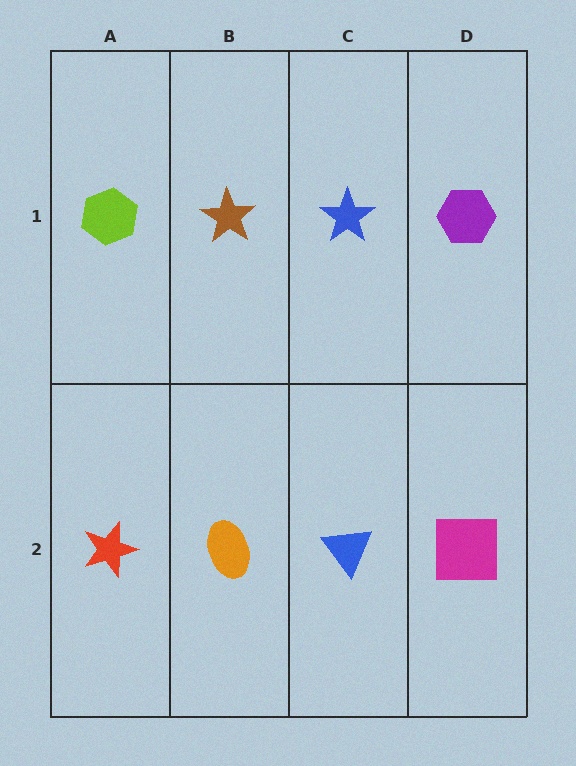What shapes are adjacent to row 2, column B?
A brown star (row 1, column B), a red star (row 2, column A), a blue triangle (row 2, column C).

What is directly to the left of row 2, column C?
An orange ellipse.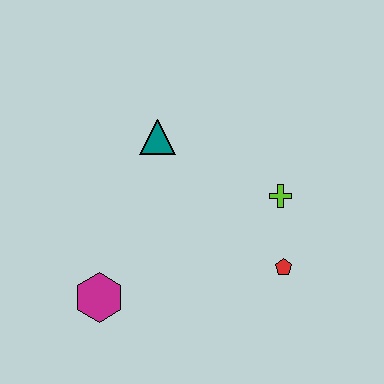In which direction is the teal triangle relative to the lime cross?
The teal triangle is to the left of the lime cross.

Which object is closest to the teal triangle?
The lime cross is closest to the teal triangle.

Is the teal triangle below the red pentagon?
No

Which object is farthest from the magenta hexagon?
The lime cross is farthest from the magenta hexagon.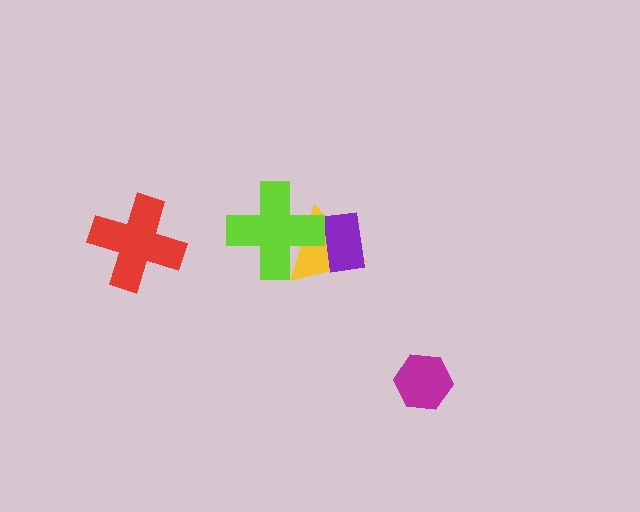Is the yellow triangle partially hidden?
Yes, it is partially covered by another shape.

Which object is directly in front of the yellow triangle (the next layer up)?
The purple rectangle is directly in front of the yellow triangle.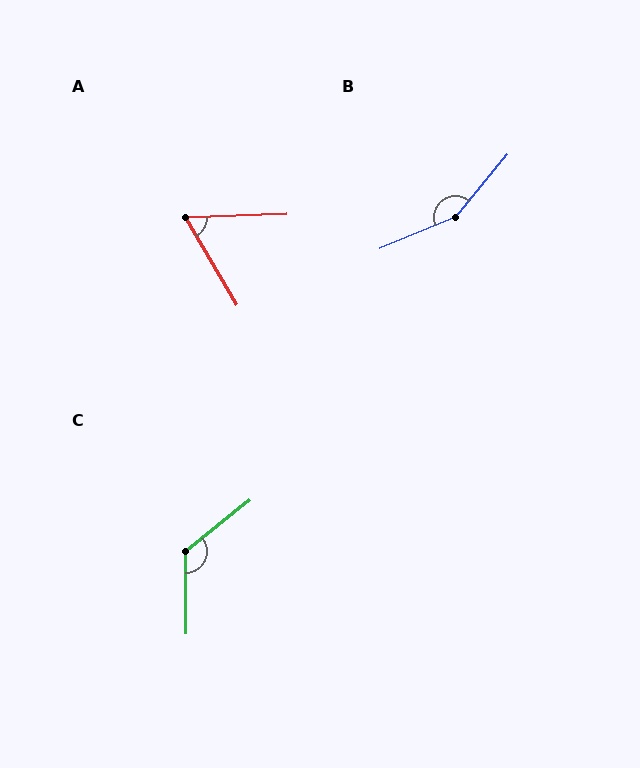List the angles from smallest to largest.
A (61°), C (128°), B (152°).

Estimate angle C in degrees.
Approximately 128 degrees.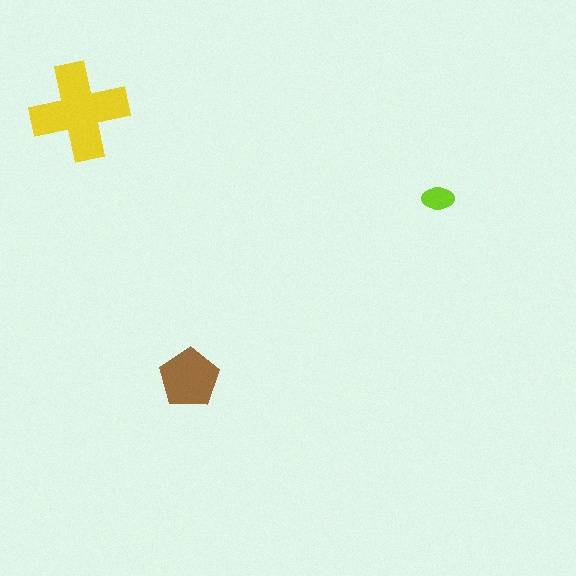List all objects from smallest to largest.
The lime ellipse, the brown pentagon, the yellow cross.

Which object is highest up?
The yellow cross is topmost.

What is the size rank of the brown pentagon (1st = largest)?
2nd.